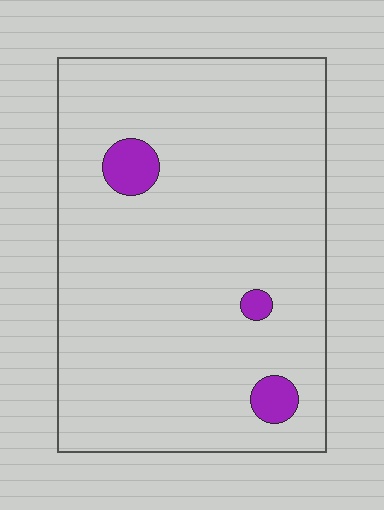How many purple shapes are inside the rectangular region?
3.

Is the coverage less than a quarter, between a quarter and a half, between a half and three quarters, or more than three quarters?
Less than a quarter.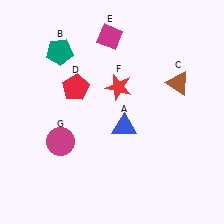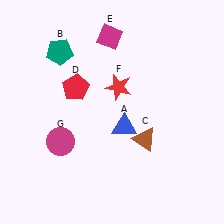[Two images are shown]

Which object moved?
The brown triangle (C) moved down.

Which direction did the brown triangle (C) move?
The brown triangle (C) moved down.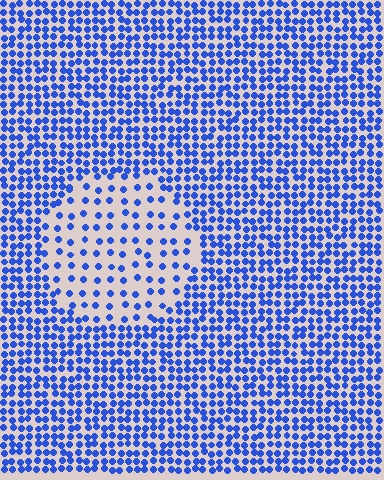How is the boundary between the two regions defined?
The boundary is defined by a change in element density (approximately 2.4x ratio). All elements are the same color, size, and shape.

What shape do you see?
I see a circle.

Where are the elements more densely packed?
The elements are more densely packed outside the circle boundary.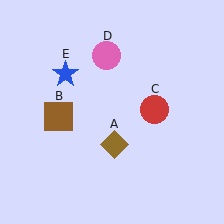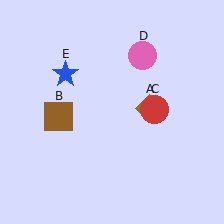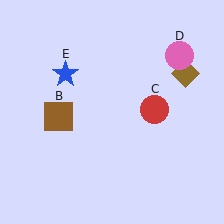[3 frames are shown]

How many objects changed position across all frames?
2 objects changed position: brown diamond (object A), pink circle (object D).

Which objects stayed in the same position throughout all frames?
Brown square (object B) and red circle (object C) and blue star (object E) remained stationary.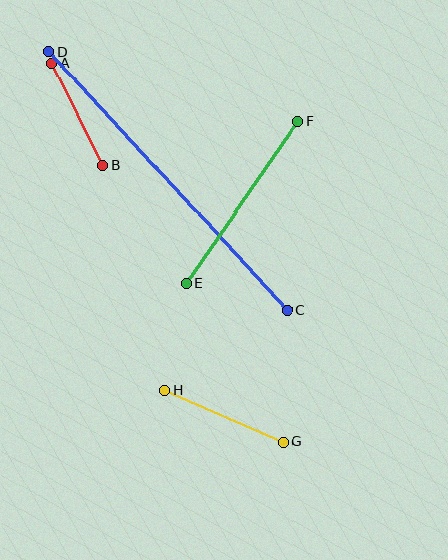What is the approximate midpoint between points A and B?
The midpoint is at approximately (78, 115) pixels.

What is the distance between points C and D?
The distance is approximately 351 pixels.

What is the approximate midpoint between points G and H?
The midpoint is at approximately (224, 416) pixels.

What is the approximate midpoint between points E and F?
The midpoint is at approximately (242, 203) pixels.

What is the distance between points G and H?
The distance is approximately 129 pixels.